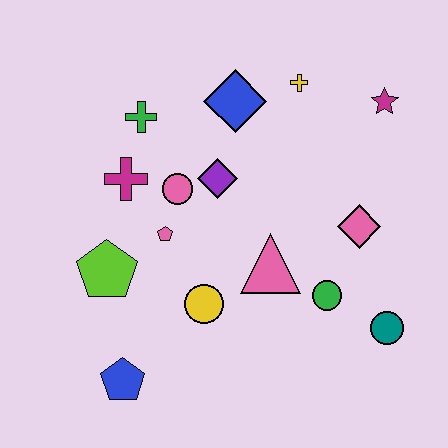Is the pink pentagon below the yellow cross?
Yes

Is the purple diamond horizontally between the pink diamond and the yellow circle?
Yes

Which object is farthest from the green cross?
The teal circle is farthest from the green cross.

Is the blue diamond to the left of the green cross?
No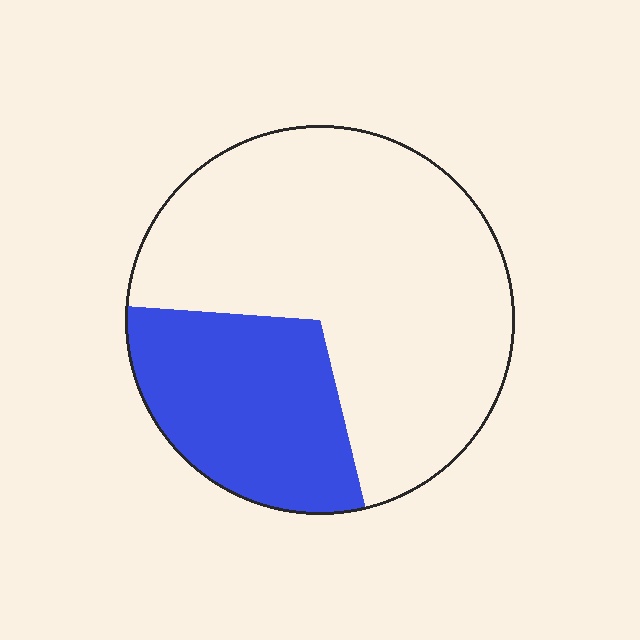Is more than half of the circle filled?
No.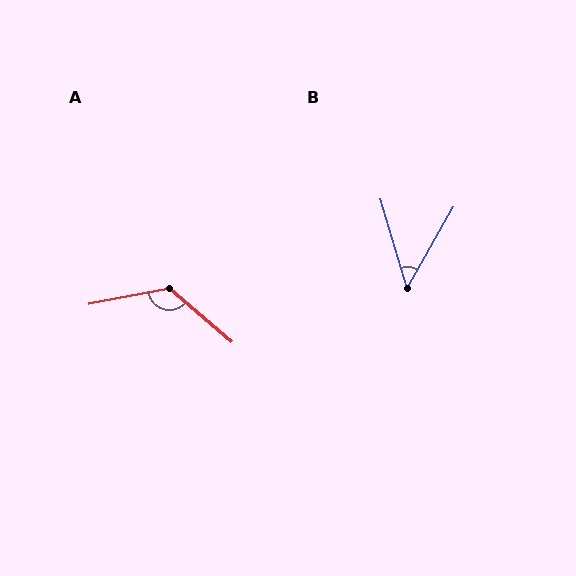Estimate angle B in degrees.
Approximately 46 degrees.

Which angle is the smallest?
B, at approximately 46 degrees.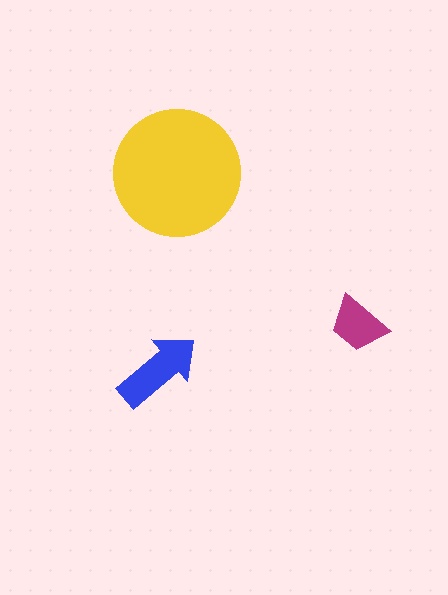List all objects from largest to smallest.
The yellow circle, the blue arrow, the magenta trapezoid.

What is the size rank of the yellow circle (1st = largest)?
1st.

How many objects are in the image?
There are 3 objects in the image.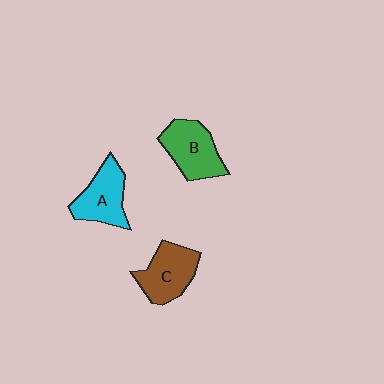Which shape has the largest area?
Shape B (green).